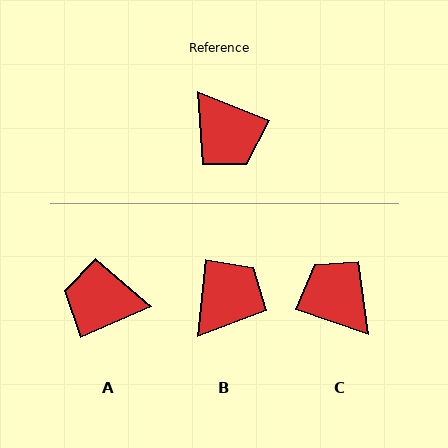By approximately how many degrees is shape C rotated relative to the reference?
Approximately 176 degrees clockwise.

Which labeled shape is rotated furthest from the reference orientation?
C, about 176 degrees away.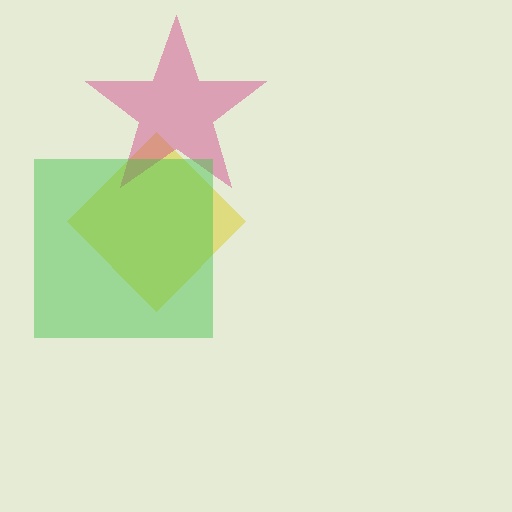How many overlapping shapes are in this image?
There are 3 overlapping shapes in the image.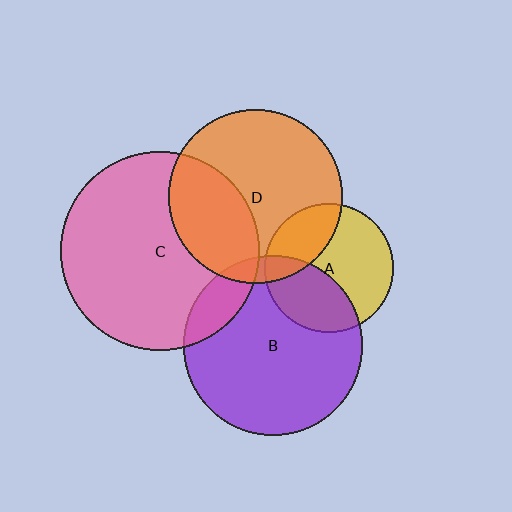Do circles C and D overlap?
Yes.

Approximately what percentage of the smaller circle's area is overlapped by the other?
Approximately 35%.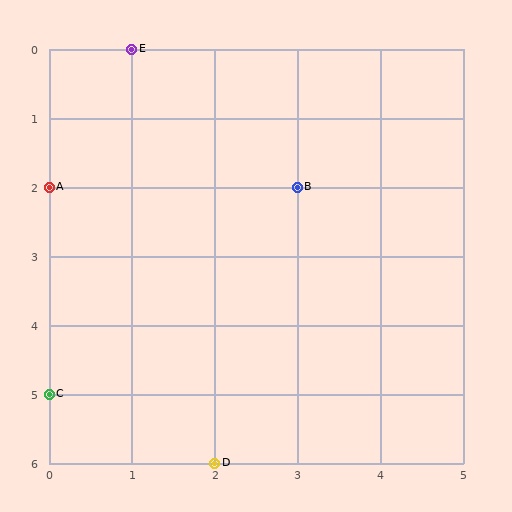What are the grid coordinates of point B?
Point B is at grid coordinates (3, 2).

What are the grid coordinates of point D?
Point D is at grid coordinates (2, 6).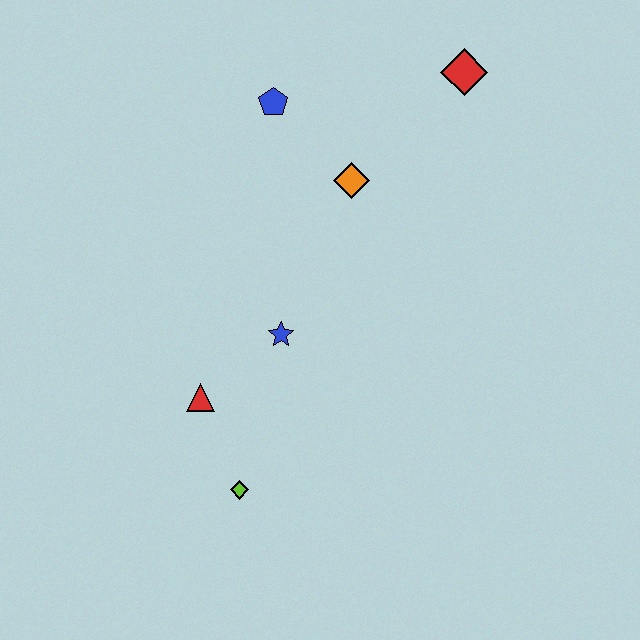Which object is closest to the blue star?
The red triangle is closest to the blue star.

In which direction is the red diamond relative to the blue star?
The red diamond is above the blue star.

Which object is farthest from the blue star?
The red diamond is farthest from the blue star.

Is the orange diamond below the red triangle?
No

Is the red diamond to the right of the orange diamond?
Yes